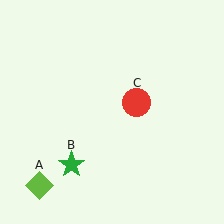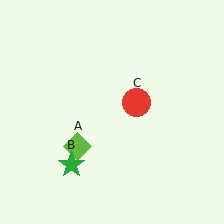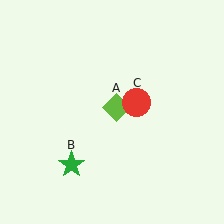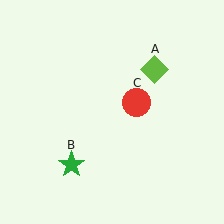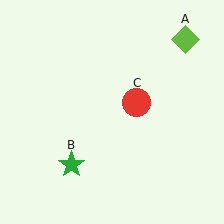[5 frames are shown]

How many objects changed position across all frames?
1 object changed position: lime diamond (object A).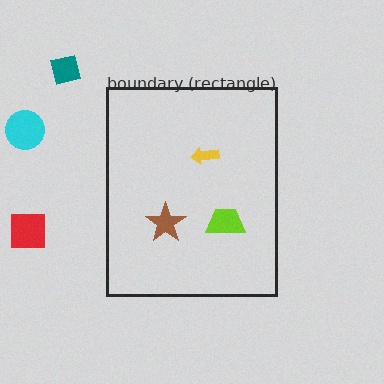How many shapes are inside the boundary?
3 inside, 3 outside.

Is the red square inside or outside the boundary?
Outside.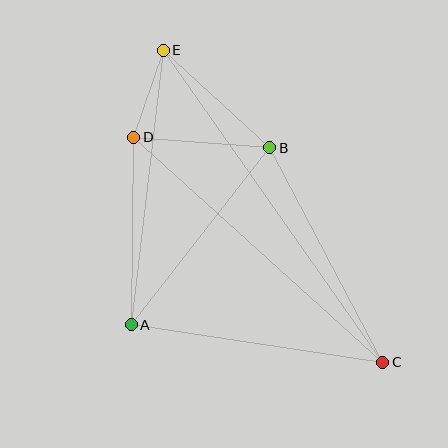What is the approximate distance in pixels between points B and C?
The distance between B and C is approximately 243 pixels.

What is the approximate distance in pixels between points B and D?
The distance between B and D is approximately 136 pixels.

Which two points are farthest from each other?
Points C and E are farthest from each other.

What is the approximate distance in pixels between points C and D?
The distance between C and D is approximately 336 pixels.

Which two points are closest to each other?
Points D and E are closest to each other.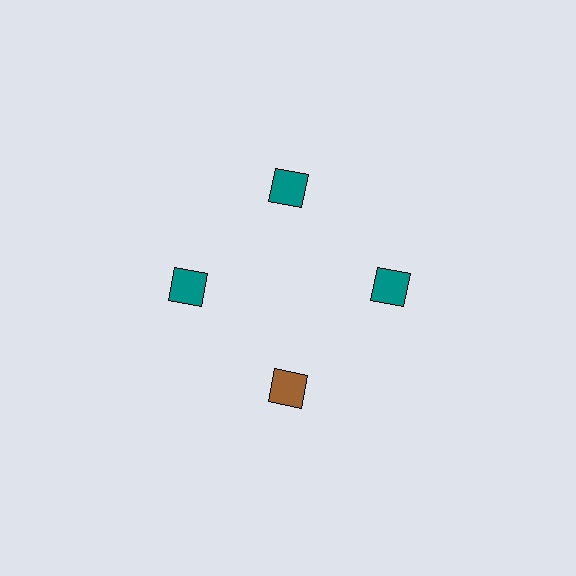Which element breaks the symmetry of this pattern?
The brown diamond at roughly the 6 o'clock position breaks the symmetry. All other shapes are teal diamonds.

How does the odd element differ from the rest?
It has a different color: brown instead of teal.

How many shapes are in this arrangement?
There are 4 shapes arranged in a ring pattern.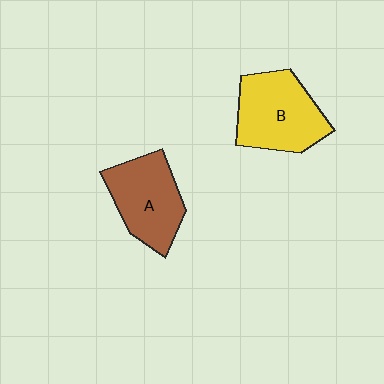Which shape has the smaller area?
Shape A (brown).